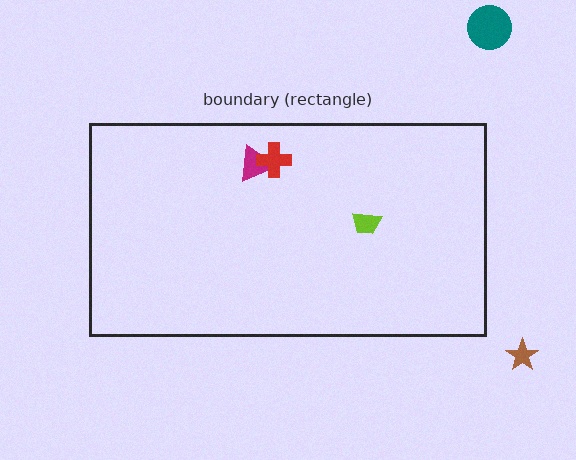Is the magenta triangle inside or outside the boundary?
Inside.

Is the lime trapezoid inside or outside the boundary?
Inside.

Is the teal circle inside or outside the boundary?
Outside.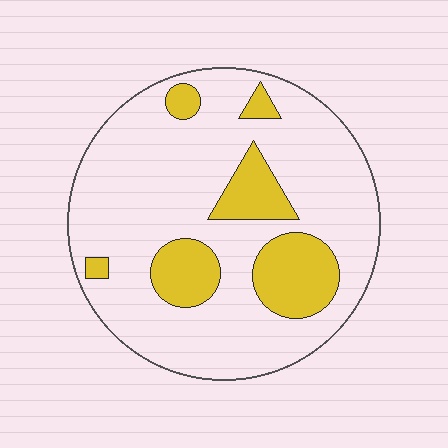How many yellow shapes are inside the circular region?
6.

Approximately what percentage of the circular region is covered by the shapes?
Approximately 20%.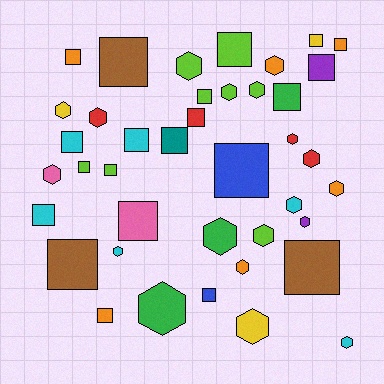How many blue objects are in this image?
There are 2 blue objects.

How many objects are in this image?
There are 40 objects.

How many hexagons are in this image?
There are 19 hexagons.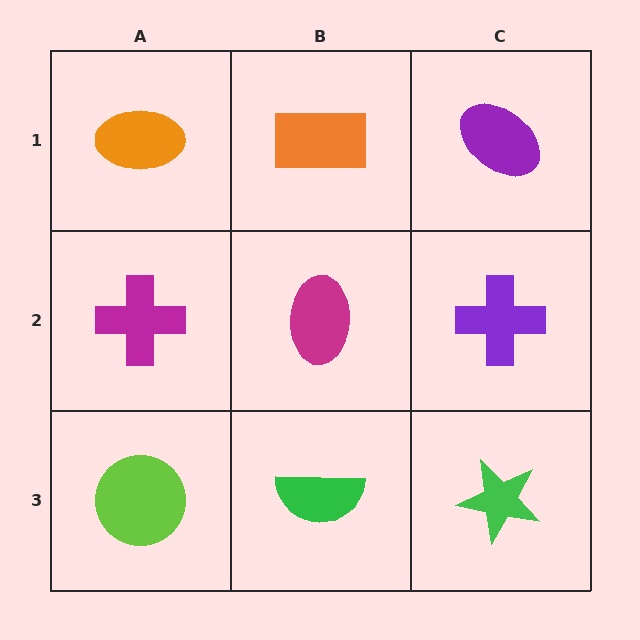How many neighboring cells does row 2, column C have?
3.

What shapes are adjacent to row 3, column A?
A magenta cross (row 2, column A), a green semicircle (row 3, column B).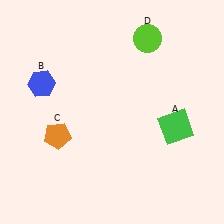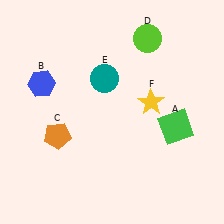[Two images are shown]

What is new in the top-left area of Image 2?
A teal circle (E) was added in the top-left area of Image 2.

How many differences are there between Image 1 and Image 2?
There are 2 differences between the two images.